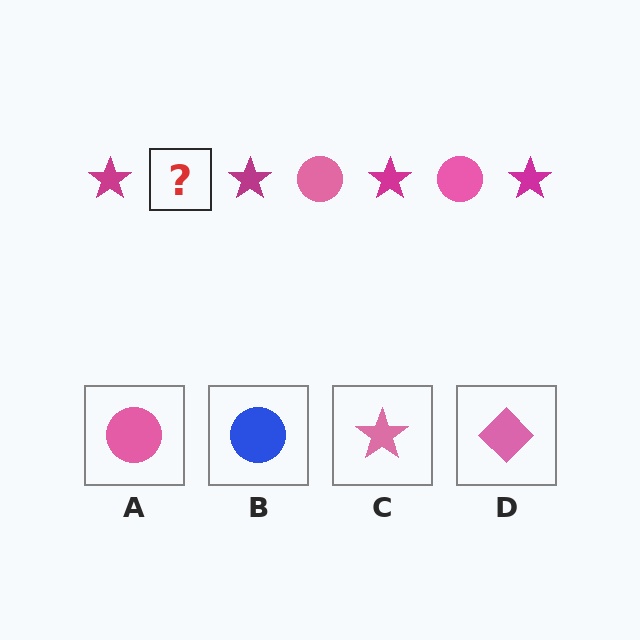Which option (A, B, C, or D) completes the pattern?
A.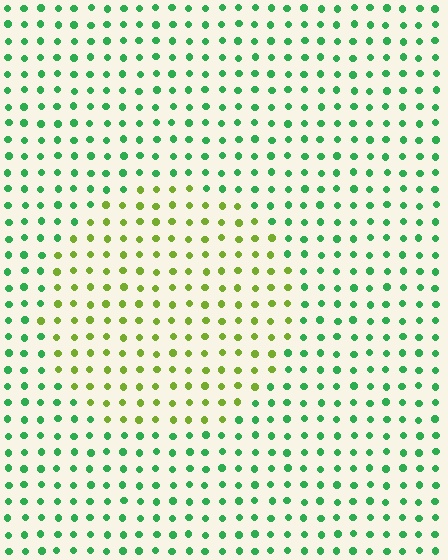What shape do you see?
I see a circle.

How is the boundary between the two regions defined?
The boundary is defined purely by a slight shift in hue (about 51 degrees). Spacing, size, and orientation are identical on both sides.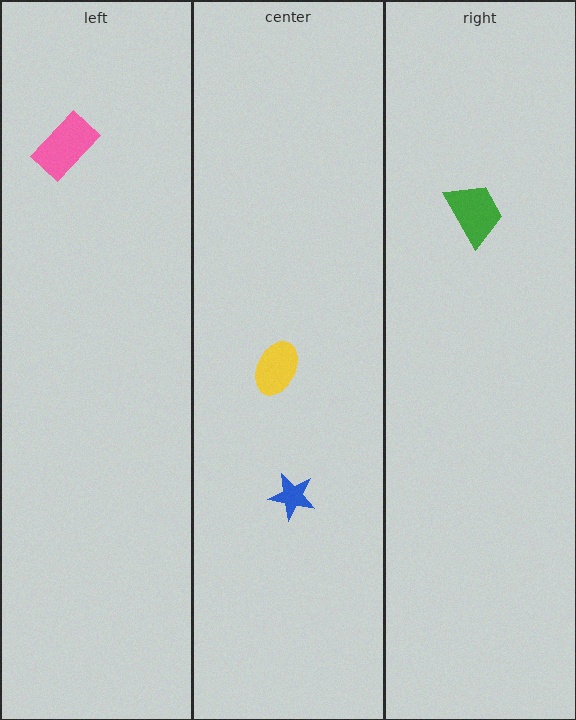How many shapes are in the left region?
1.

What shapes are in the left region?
The pink rectangle.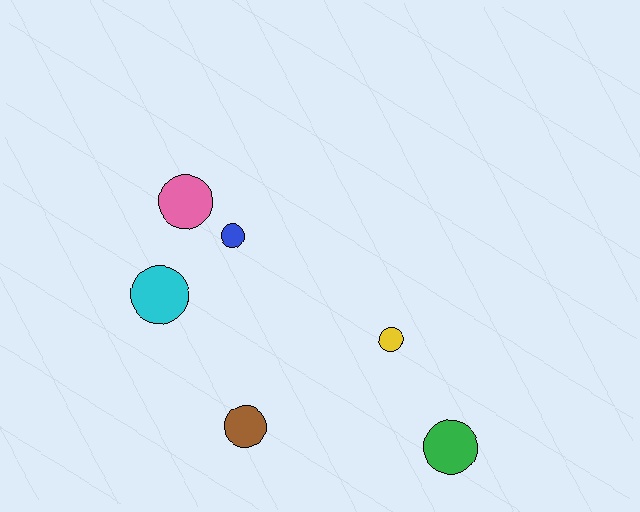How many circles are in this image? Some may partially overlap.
There are 6 circles.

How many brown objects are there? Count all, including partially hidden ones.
There is 1 brown object.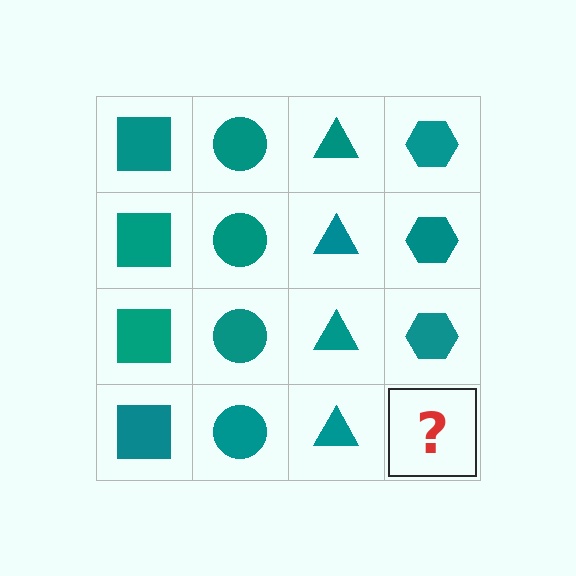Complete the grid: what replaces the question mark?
The question mark should be replaced with a teal hexagon.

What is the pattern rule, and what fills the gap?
The rule is that each column has a consistent shape. The gap should be filled with a teal hexagon.